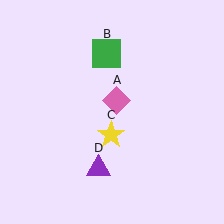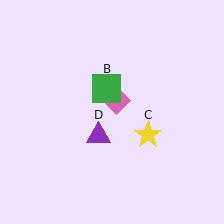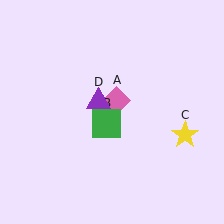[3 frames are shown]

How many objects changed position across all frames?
3 objects changed position: green square (object B), yellow star (object C), purple triangle (object D).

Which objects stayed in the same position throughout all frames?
Pink diamond (object A) remained stationary.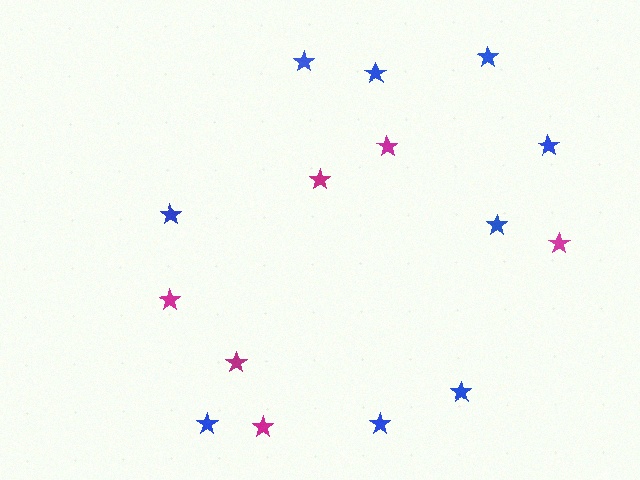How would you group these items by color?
There are 2 groups: one group of blue stars (9) and one group of magenta stars (6).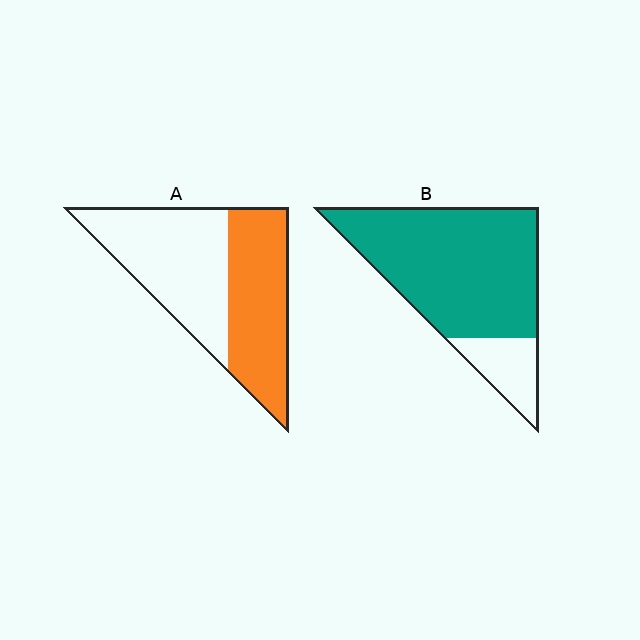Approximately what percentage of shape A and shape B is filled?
A is approximately 45% and B is approximately 80%.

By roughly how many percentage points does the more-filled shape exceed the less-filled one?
By roughly 35 percentage points (B over A).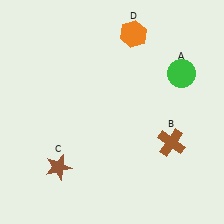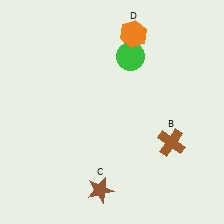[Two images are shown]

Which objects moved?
The objects that moved are: the green circle (A), the brown star (C).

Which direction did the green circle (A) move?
The green circle (A) moved left.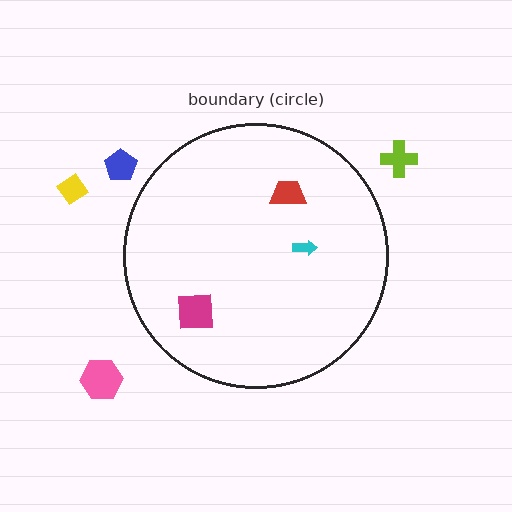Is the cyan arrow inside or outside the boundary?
Inside.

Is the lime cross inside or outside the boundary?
Outside.